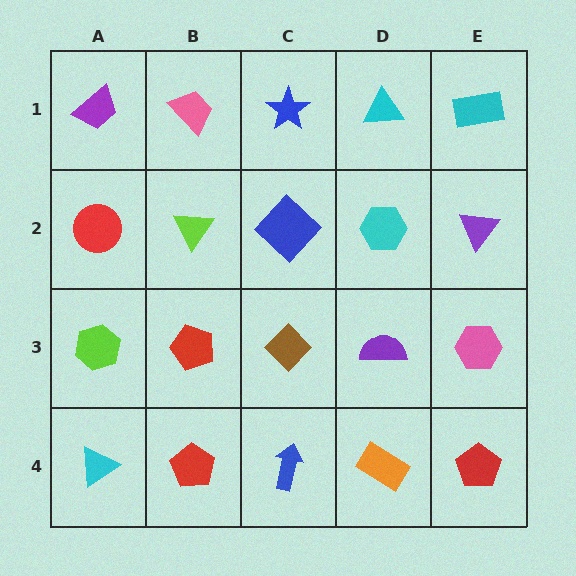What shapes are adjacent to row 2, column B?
A pink trapezoid (row 1, column B), a red pentagon (row 3, column B), a red circle (row 2, column A), a blue diamond (row 2, column C).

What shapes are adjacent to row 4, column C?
A brown diamond (row 3, column C), a red pentagon (row 4, column B), an orange rectangle (row 4, column D).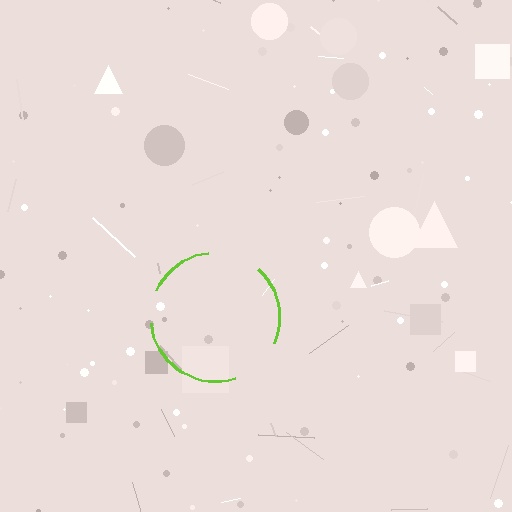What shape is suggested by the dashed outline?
The dashed outline suggests a circle.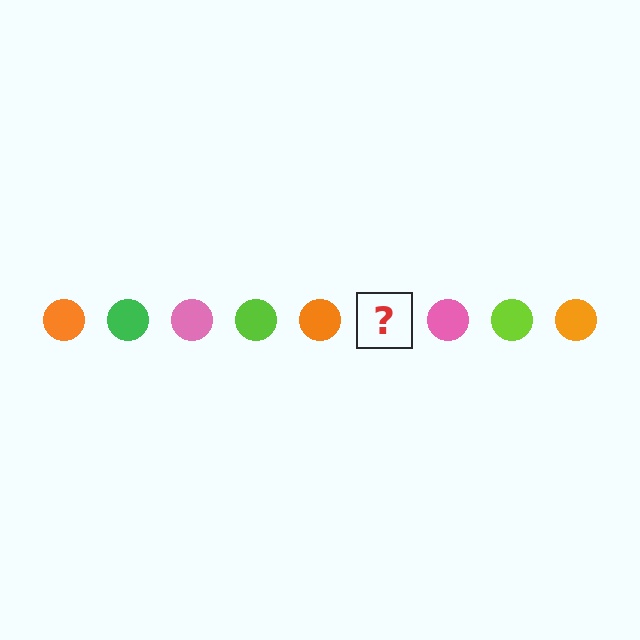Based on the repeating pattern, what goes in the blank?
The blank should be a green circle.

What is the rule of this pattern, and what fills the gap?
The rule is that the pattern cycles through orange, green, pink, lime circles. The gap should be filled with a green circle.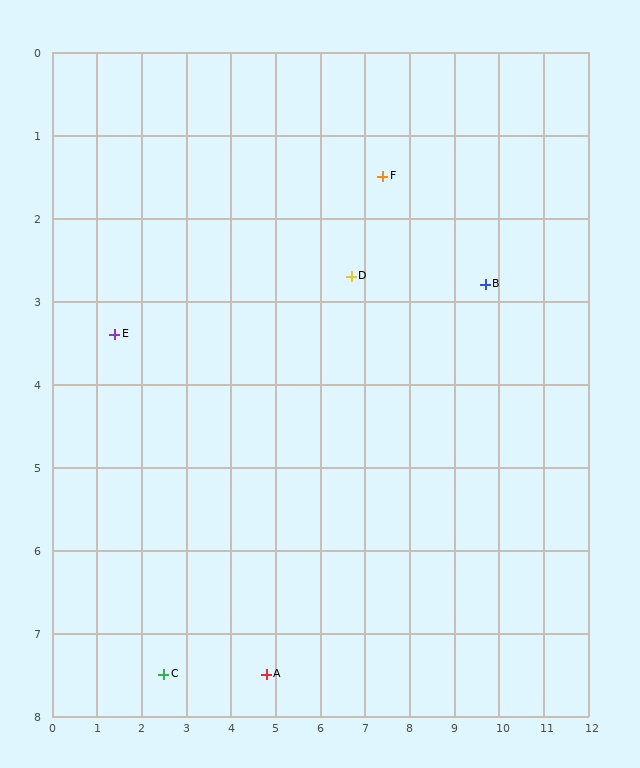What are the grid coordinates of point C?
Point C is at approximately (2.5, 7.5).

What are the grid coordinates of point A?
Point A is at approximately (4.8, 7.5).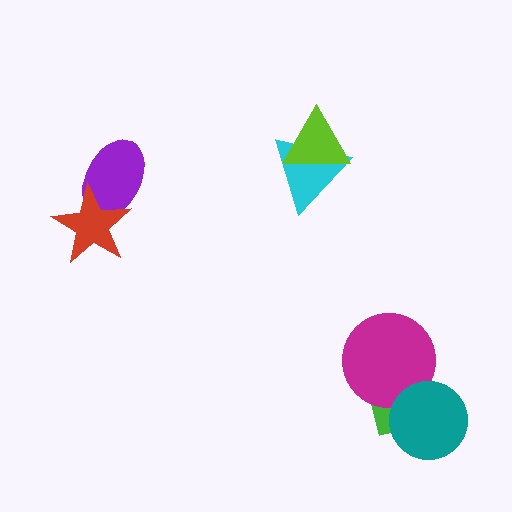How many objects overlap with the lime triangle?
1 object overlaps with the lime triangle.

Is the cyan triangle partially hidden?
Yes, it is partially covered by another shape.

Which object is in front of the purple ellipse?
The red star is in front of the purple ellipse.